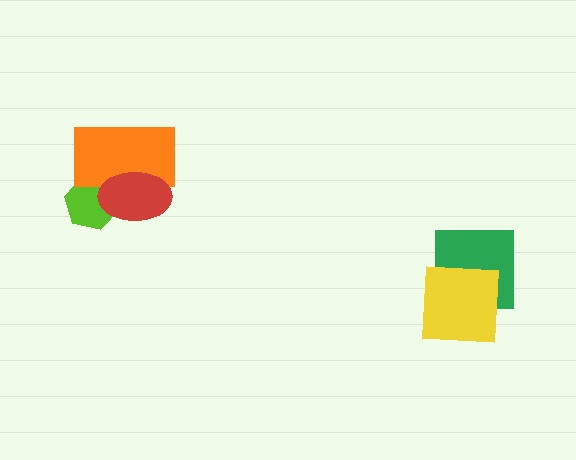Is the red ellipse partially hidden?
No, no other shape covers it.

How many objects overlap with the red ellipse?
2 objects overlap with the red ellipse.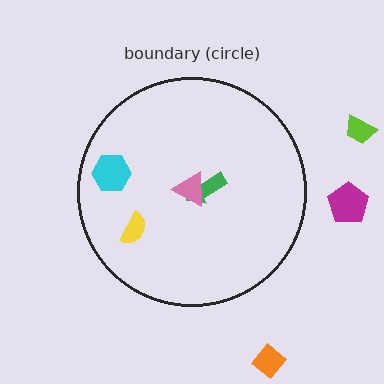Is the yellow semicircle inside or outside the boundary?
Inside.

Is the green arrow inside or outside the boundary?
Inside.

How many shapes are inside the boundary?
4 inside, 3 outside.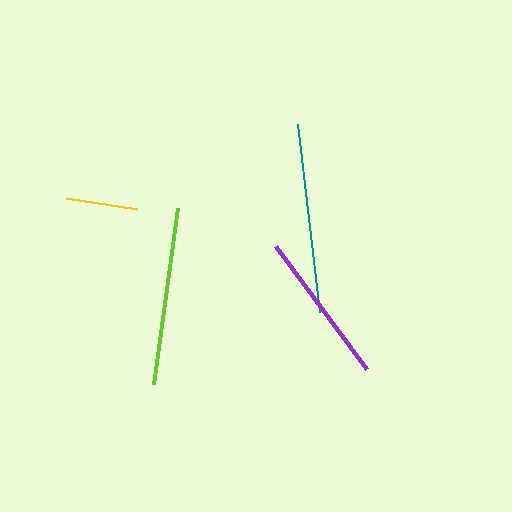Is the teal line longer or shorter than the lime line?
The teal line is longer than the lime line.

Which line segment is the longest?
The teal line is the longest at approximately 190 pixels.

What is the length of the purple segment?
The purple segment is approximately 153 pixels long.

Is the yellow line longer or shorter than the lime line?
The lime line is longer than the yellow line.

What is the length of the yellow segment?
The yellow segment is approximately 72 pixels long.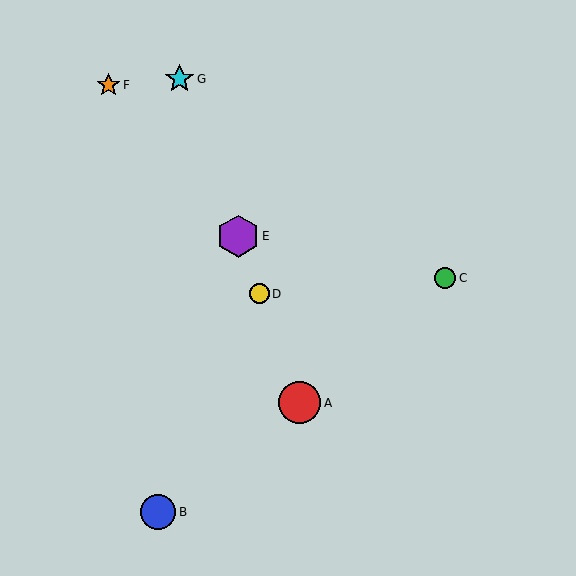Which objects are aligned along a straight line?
Objects A, D, E, G are aligned along a straight line.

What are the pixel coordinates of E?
Object E is at (238, 236).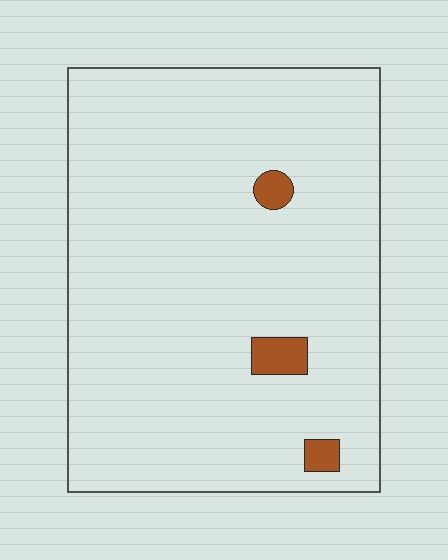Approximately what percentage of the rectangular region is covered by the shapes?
Approximately 5%.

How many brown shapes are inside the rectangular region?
3.